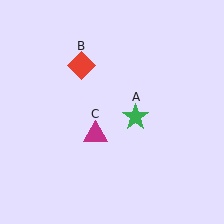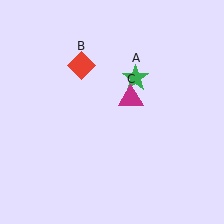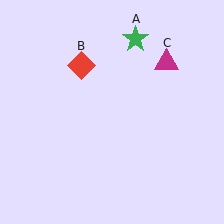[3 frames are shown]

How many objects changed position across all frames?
2 objects changed position: green star (object A), magenta triangle (object C).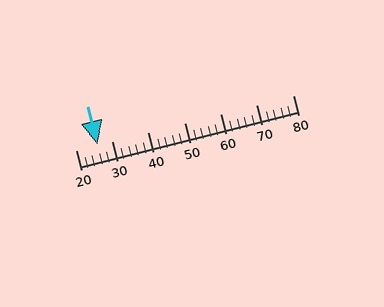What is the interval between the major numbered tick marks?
The major tick marks are spaced 10 units apart.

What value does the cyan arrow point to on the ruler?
The cyan arrow points to approximately 26.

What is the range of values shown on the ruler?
The ruler shows values from 20 to 80.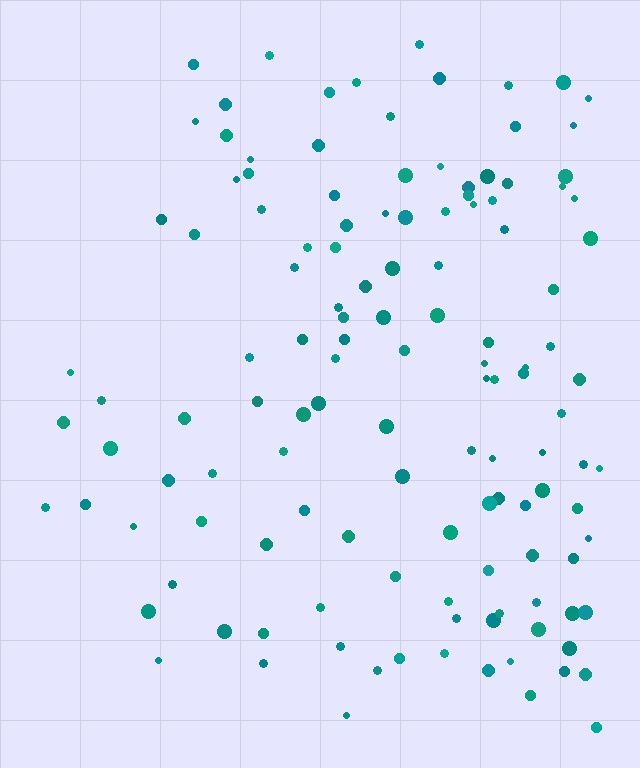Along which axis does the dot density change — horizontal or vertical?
Horizontal.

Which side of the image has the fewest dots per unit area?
The left.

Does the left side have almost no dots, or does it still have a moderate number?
Still a moderate number, just noticeably fewer than the right.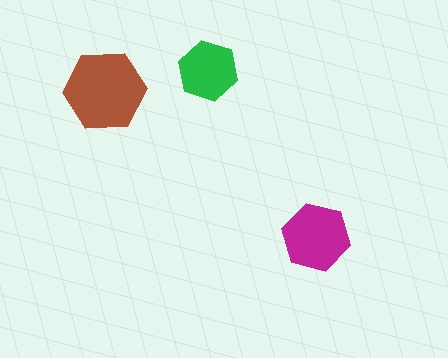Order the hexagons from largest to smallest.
the brown one, the magenta one, the green one.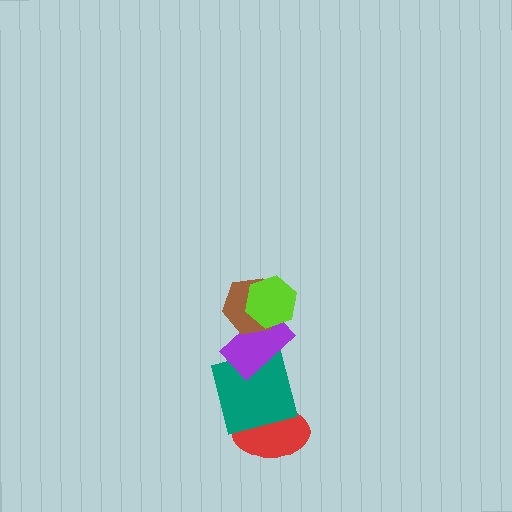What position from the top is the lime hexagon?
The lime hexagon is 1st from the top.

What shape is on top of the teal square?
The purple rectangle is on top of the teal square.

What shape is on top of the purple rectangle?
The brown hexagon is on top of the purple rectangle.